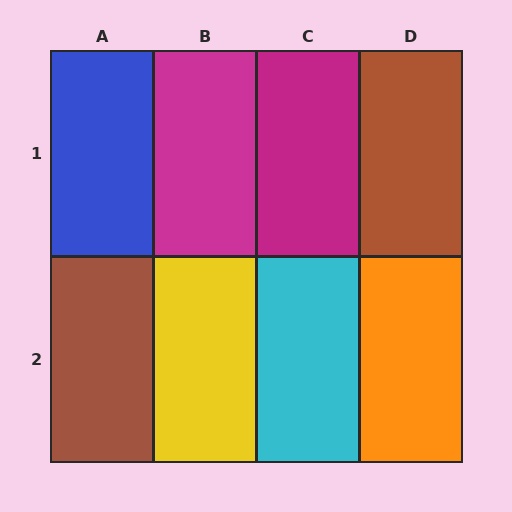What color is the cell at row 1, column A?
Blue.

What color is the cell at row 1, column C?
Magenta.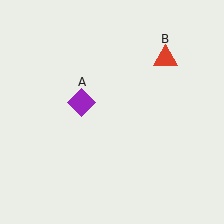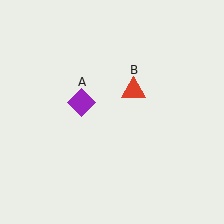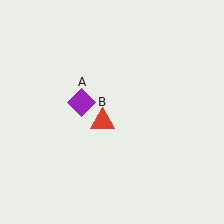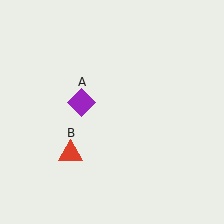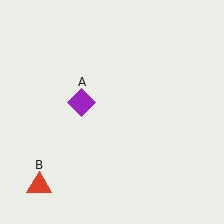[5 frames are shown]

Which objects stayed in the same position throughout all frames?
Purple diamond (object A) remained stationary.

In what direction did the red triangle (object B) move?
The red triangle (object B) moved down and to the left.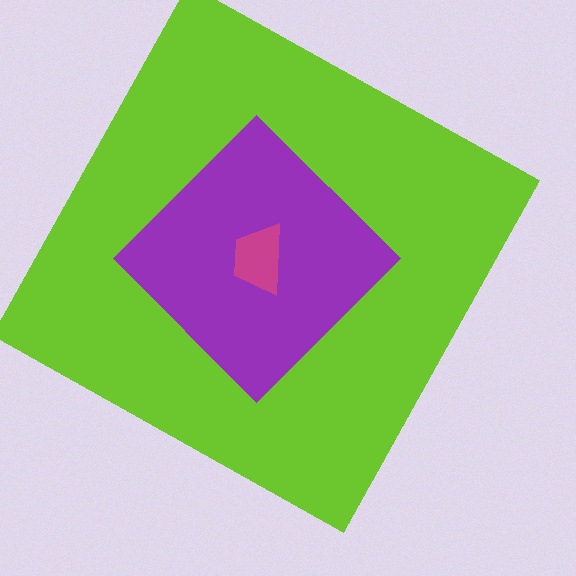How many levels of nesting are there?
3.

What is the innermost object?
The magenta trapezoid.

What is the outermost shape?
The lime square.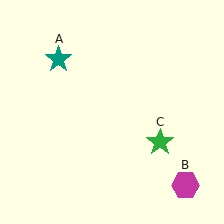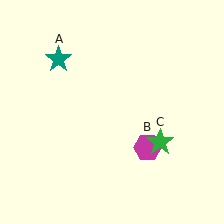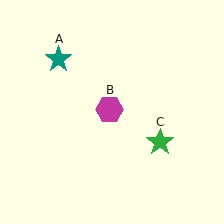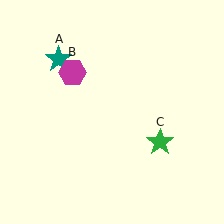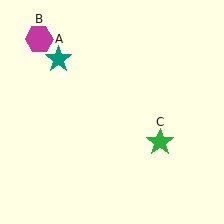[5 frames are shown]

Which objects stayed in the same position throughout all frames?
Teal star (object A) and green star (object C) remained stationary.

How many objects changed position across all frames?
1 object changed position: magenta hexagon (object B).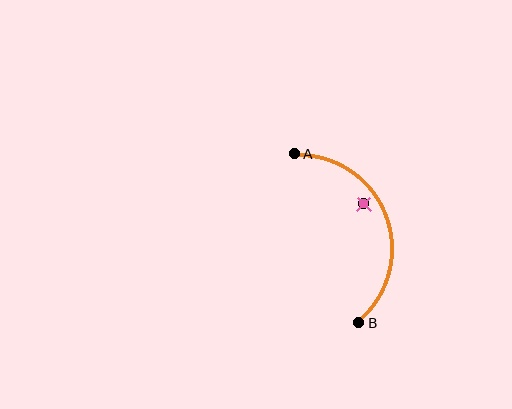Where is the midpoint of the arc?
The arc midpoint is the point on the curve farthest from the straight line joining A and B. It sits to the right of that line.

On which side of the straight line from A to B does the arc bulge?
The arc bulges to the right of the straight line connecting A and B.